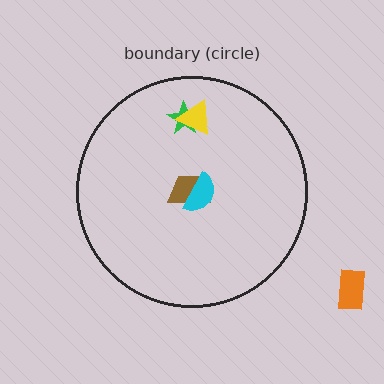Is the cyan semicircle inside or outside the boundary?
Inside.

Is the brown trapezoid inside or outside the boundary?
Inside.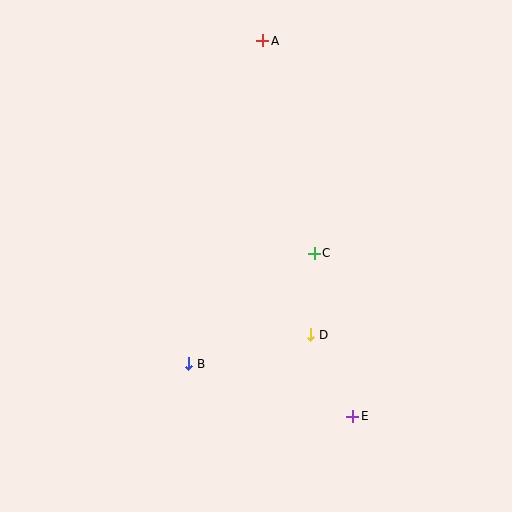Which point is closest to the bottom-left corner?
Point B is closest to the bottom-left corner.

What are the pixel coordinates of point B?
Point B is at (189, 364).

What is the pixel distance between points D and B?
The distance between D and B is 125 pixels.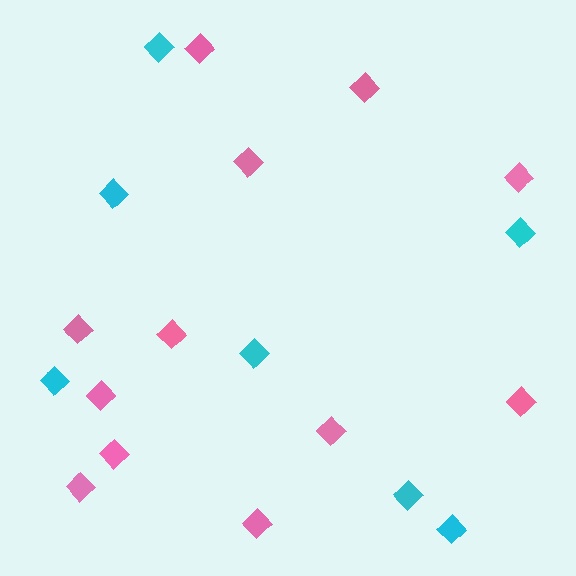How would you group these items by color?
There are 2 groups: one group of pink diamonds (12) and one group of cyan diamonds (7).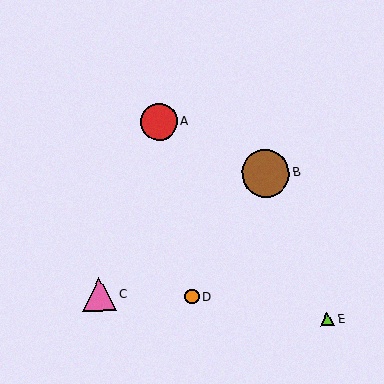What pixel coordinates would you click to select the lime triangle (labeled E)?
Click at (327, 319) to select the lime triangle E.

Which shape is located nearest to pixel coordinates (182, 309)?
The orange circle (labeled D) at (192, 297) is nearest to that location.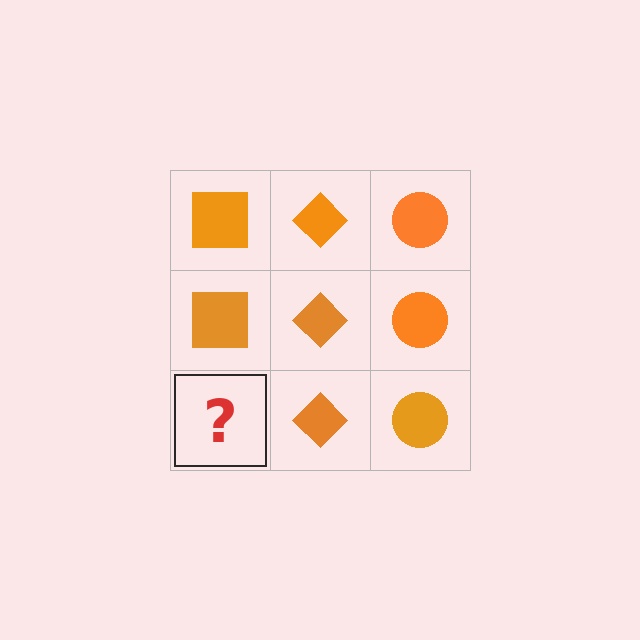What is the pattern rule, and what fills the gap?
The rule is that each column has a consistent shape. The gap should be filled with an orange square.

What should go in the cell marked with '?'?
The missing cell should contain an orange square.